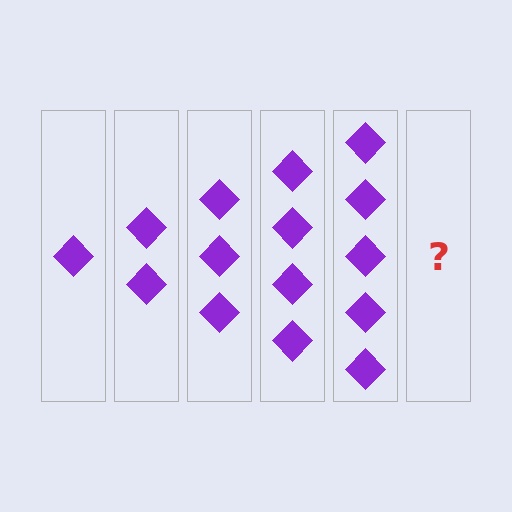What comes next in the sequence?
The next element should be 6 diamonds.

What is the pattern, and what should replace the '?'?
The pattern is that each step adds one more diamond. The '?' should be 6 diamonds.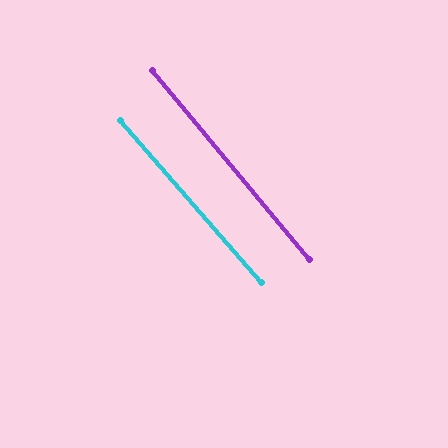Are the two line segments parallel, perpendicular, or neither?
Parallel — their directions differ by only 1.3°.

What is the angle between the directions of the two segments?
Approximately 1 degree.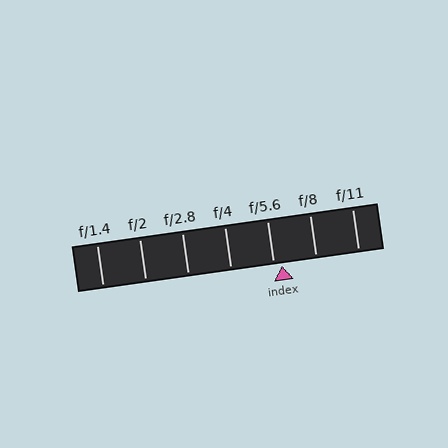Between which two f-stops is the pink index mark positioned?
The index mark is between f/5.6 and f/8.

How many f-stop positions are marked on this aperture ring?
There are 7 f-stop positions marked.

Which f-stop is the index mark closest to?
The index mark is closest to f/5.6.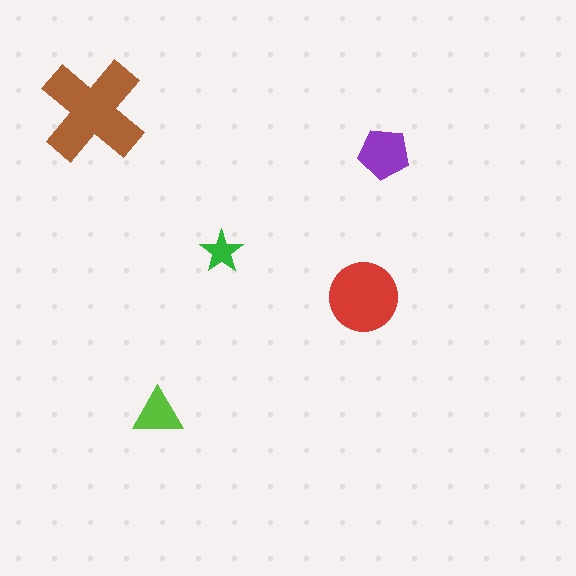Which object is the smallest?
The green star.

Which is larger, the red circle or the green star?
The red circle.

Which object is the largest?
The brown cross.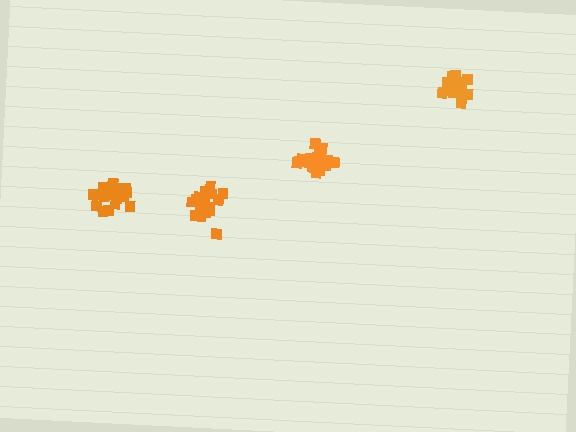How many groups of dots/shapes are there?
There are 4 groups.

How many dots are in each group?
Group 1: 19 dots, Group 2: 19 dots, Group 3: 21 dots, Group 4: 18 dots (77 total).